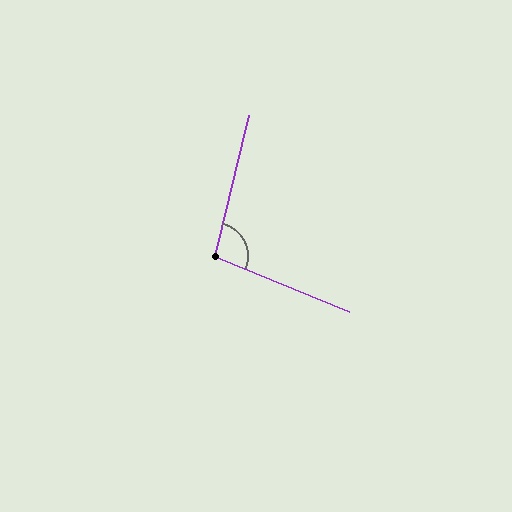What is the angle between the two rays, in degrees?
Approximately 99 degrees.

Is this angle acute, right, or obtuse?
It is obtuse.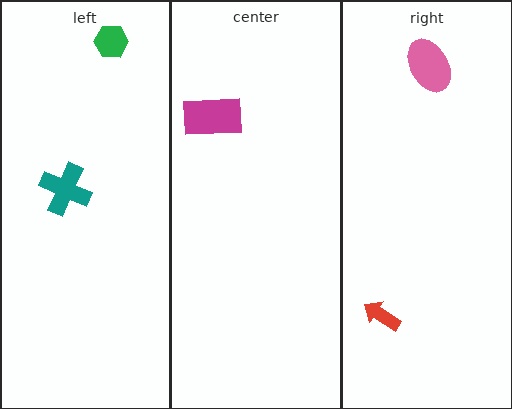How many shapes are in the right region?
2.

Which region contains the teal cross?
The left region.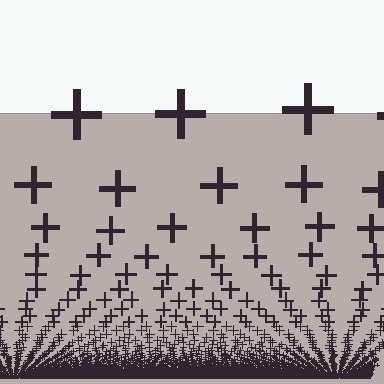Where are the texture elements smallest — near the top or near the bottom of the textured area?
Near the bottom.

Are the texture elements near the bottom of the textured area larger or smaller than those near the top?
Smaller. The gradient is inverted — elements near the bottom are smaller and denser.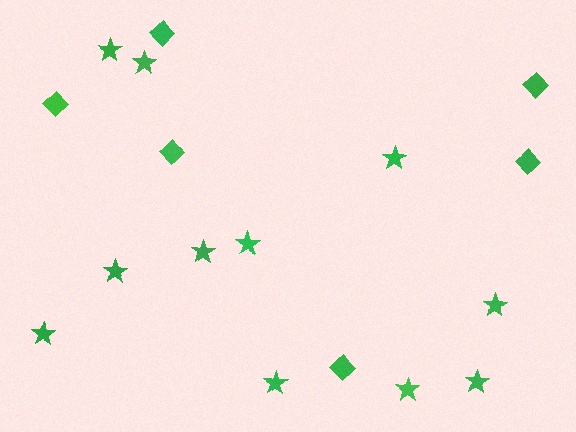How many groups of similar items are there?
There are 2 groups: one group of stars (11) and one group of diamonds (6).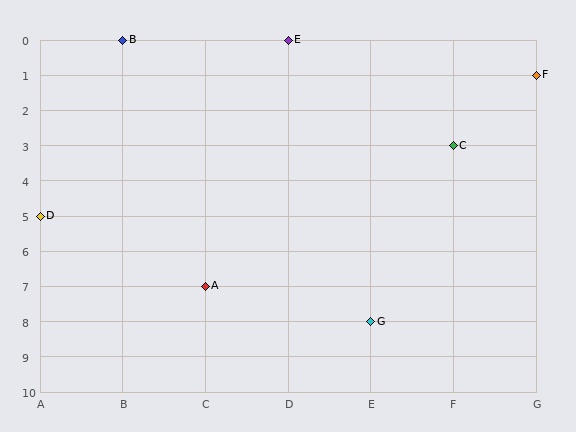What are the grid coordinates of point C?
Point C is at grid coordinates (F, 3).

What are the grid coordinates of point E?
Point E is at grid coordinates (D, 0).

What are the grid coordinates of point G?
Point G is at grid coordinates (E, 8).